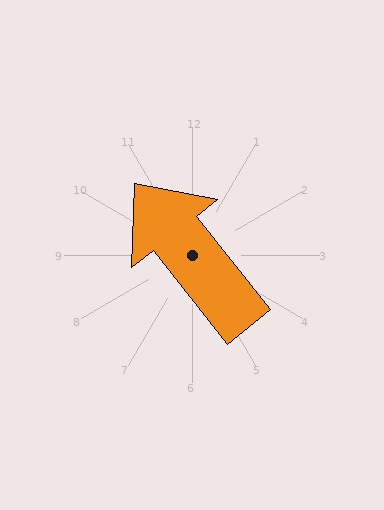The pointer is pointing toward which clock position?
Roughly 11 o'clock.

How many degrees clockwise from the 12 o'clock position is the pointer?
Approximately 321 degrees.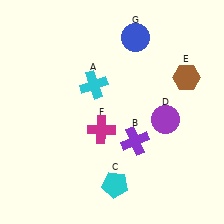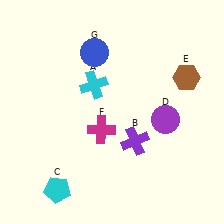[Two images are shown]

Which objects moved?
The objects that moved are: the cyan pentagon (C), the blue circle (G).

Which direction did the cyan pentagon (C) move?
The cyan pentagon (C) moved left.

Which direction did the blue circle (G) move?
The blue circle (G) moved left.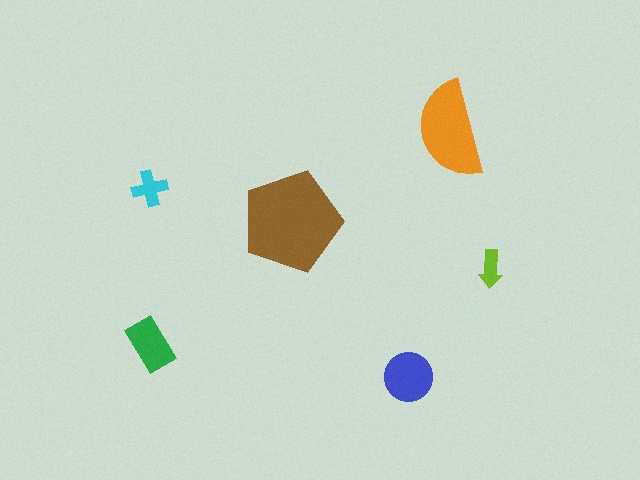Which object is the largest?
The brown pentagon.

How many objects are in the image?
There are 6 objects in the image.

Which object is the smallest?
The lime arrow.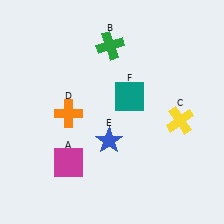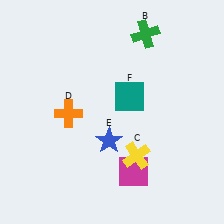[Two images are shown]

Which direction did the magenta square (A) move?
The magenta square (A) moved right.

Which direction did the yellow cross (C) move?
The yellow cross (C) moved left.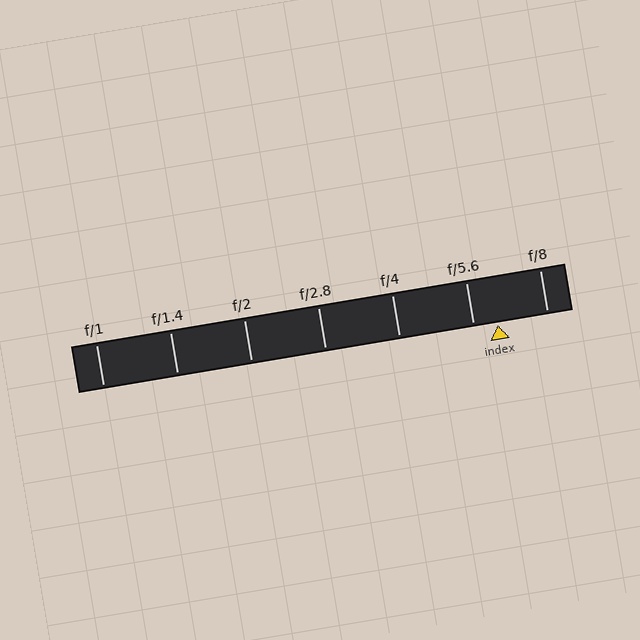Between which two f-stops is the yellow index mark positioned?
The index mark is between f/5.6 and f/8.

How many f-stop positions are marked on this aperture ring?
There are 7 f-stop positions marked.